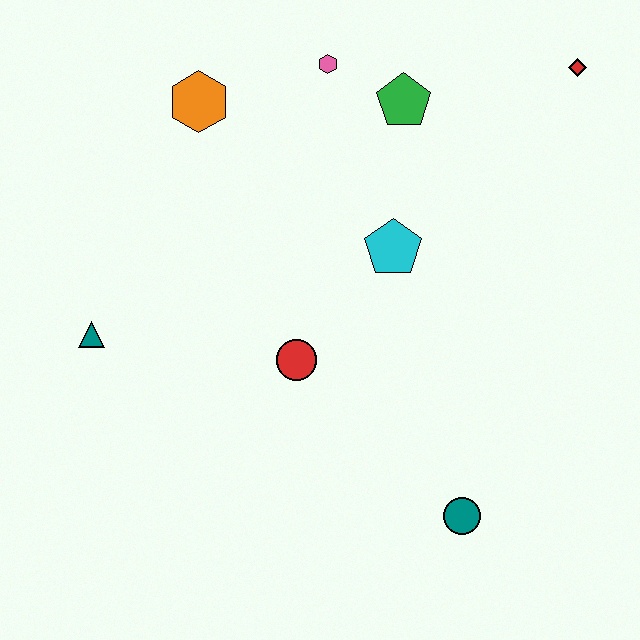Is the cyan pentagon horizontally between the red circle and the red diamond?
Yes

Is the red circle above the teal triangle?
No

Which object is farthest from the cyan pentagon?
The teal triangle is farthest from the cyan pentagon.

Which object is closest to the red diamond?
The green pentagon is closest to the red diamond.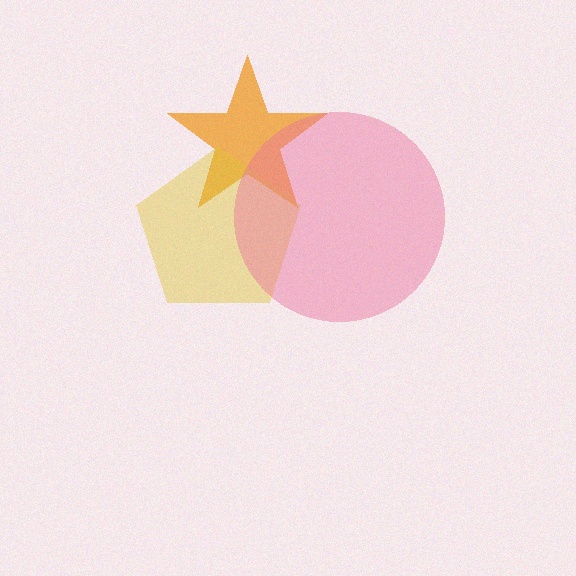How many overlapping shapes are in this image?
There are 3 overlapping shapes in the image.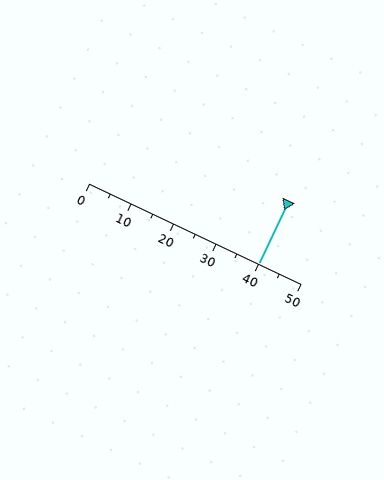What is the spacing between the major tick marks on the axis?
The major ticks are spaced 10 apart.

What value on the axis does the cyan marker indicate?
The marker indicates approximately 40.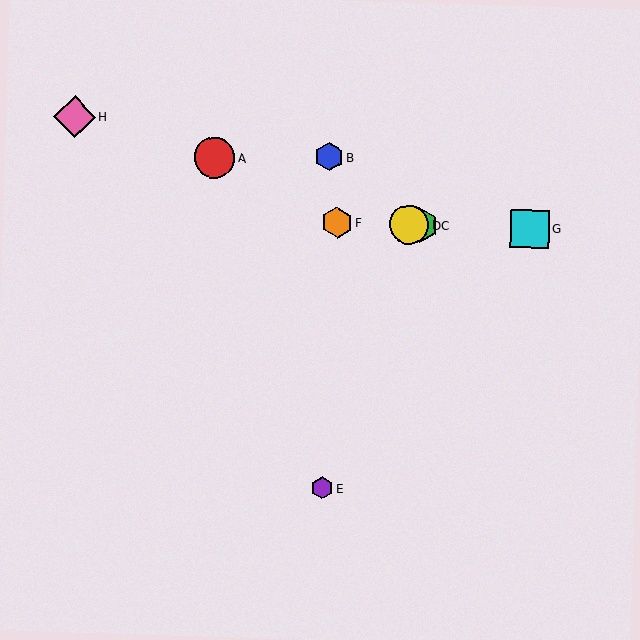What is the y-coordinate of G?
Object G is at y≈229.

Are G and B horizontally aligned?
No, G is at y≈229 and B is at y≈157.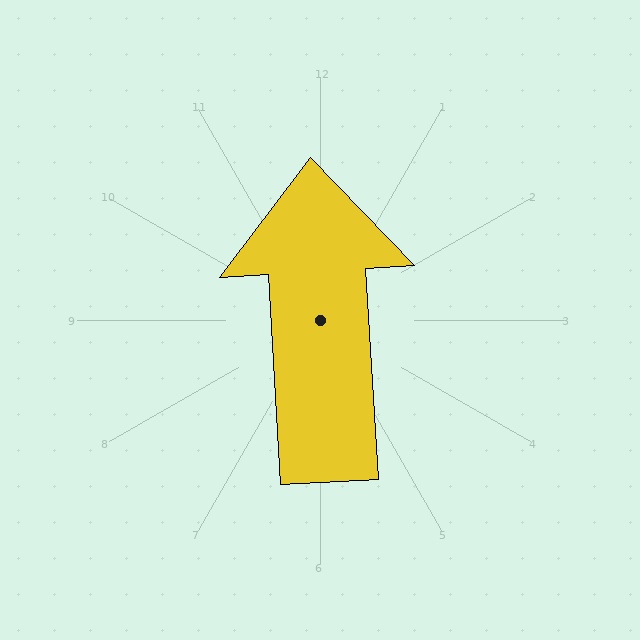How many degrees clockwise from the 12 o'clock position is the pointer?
Approximately 357 degrees.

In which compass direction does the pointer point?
North.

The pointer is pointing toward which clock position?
Roughly 12 o'clock.